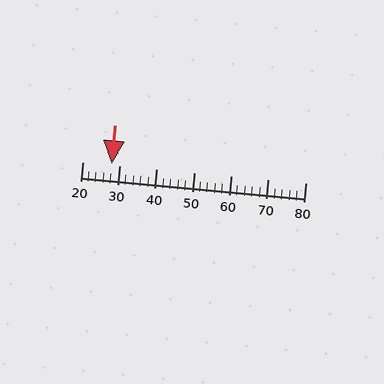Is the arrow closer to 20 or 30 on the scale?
The arrow is closer to 30.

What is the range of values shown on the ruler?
The ruler shows values from 20 to 80.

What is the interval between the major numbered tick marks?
The major tick marks are spaced 10 units apart.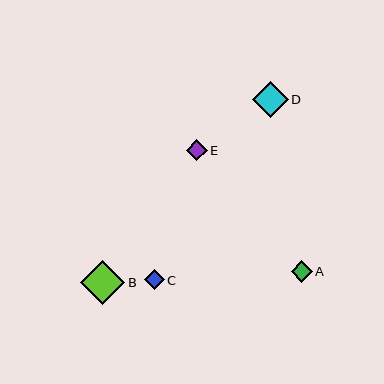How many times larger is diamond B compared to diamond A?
Diamond B is approximately 2.1 times the size of diamond A.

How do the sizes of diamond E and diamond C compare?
Diamond E and diamond C are approximately the same size.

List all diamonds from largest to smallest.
From largest to smallest: B, D, A, E, C.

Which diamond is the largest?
Diamond B is the largest with a size of approximately 44 pixels.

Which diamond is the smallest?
Diamond C is the smallest with a size of approximately 20 pixels.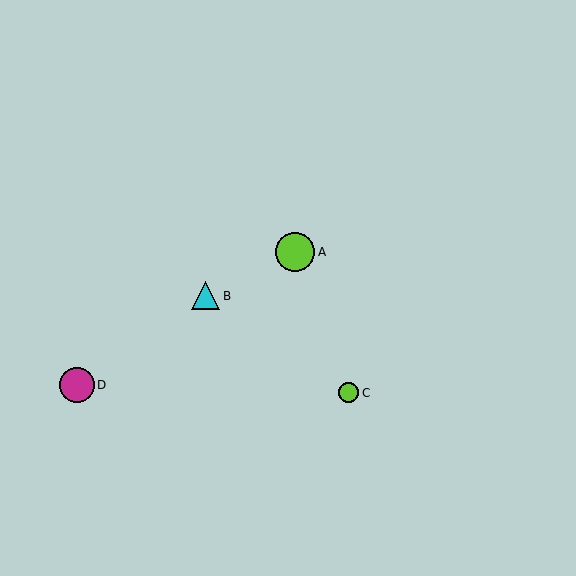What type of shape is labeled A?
Shape A is a lime circle.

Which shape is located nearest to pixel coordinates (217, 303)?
The cyan triangle (labeled B) at (205, 296) is nearest to that location.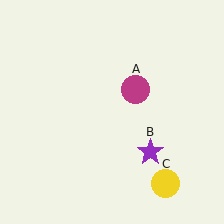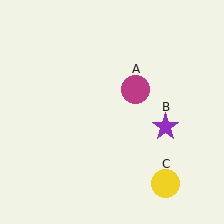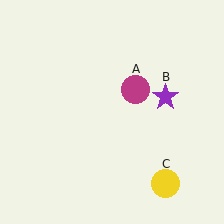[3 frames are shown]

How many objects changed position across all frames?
1 object changed position: purple star (object B).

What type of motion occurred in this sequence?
The purple star (object B) rotated counterclockwise around the center of the scene.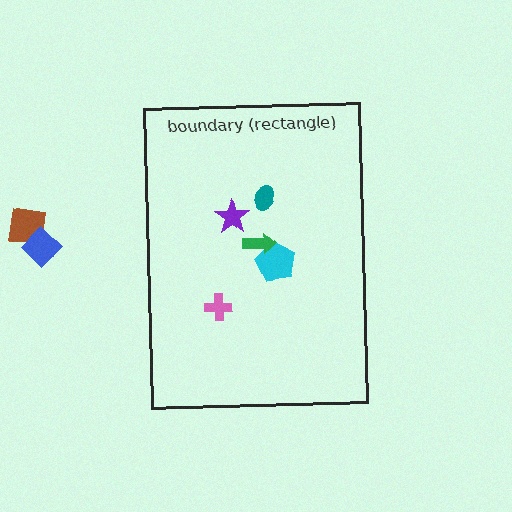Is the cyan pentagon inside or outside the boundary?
Inside.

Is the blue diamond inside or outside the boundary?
Outside.